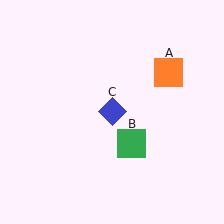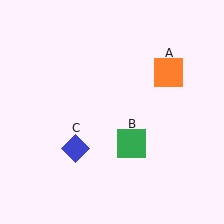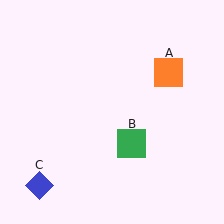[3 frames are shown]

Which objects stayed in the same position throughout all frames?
Orange square (object A) and green square (object B) remained stationary.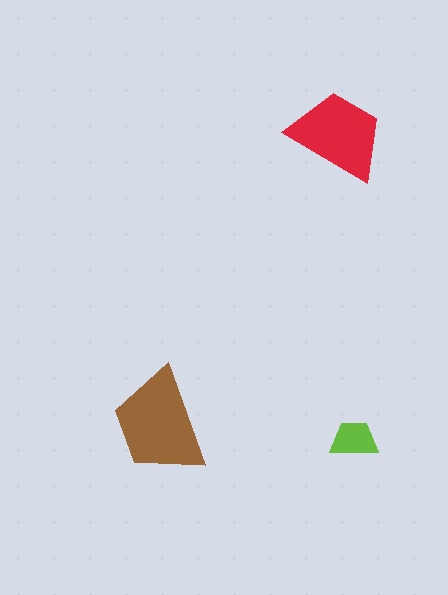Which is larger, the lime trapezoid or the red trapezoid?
The red one.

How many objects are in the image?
There are 3 objects in the image.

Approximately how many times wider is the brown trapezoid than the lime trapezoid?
About 2.5 times wider.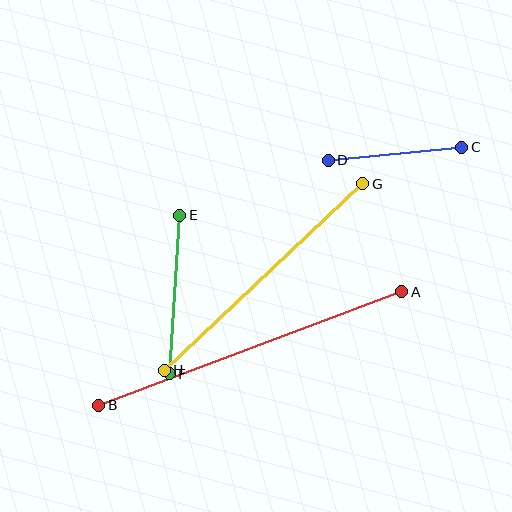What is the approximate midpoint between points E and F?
The midpoint is at approximately (174, 294) pixels.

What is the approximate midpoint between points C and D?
The midpoint is at approximately (395, 154) pixels.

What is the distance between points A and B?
The distance is approximately 323 pixels.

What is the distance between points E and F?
The distance is approximately 158 pixels.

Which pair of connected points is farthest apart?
Points A and B are farthest apart.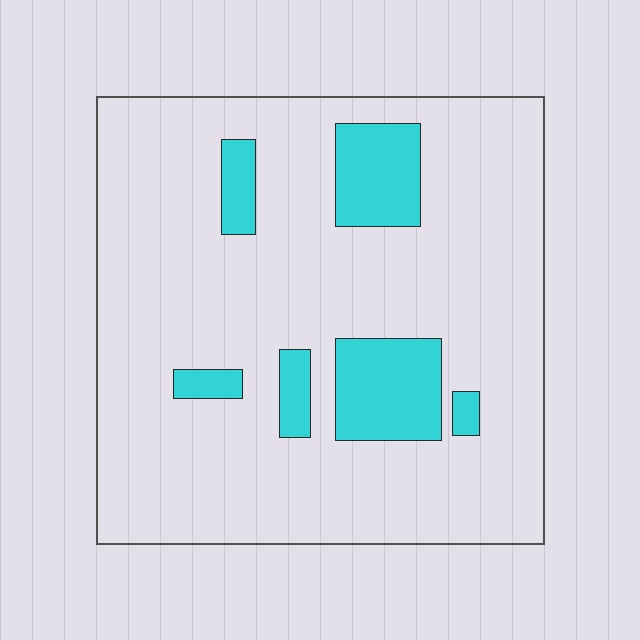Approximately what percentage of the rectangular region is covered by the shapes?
Approximately 15%.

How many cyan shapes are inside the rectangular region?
6.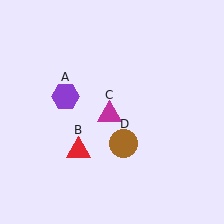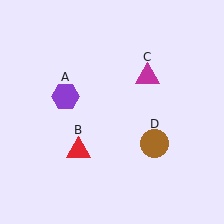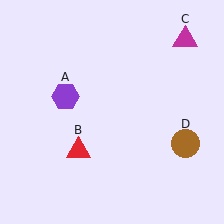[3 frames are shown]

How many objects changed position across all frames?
2 objects changed position: magenta triangle (object C), brown circle (object D).